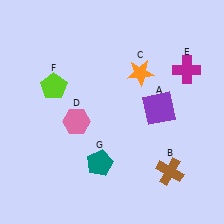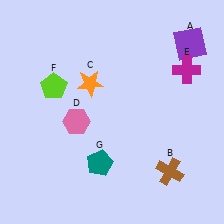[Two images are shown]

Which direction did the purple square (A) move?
The purple square (A) moved up.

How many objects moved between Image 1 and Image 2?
2 objects moved between the two images.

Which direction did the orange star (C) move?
The orange star (C) moved left.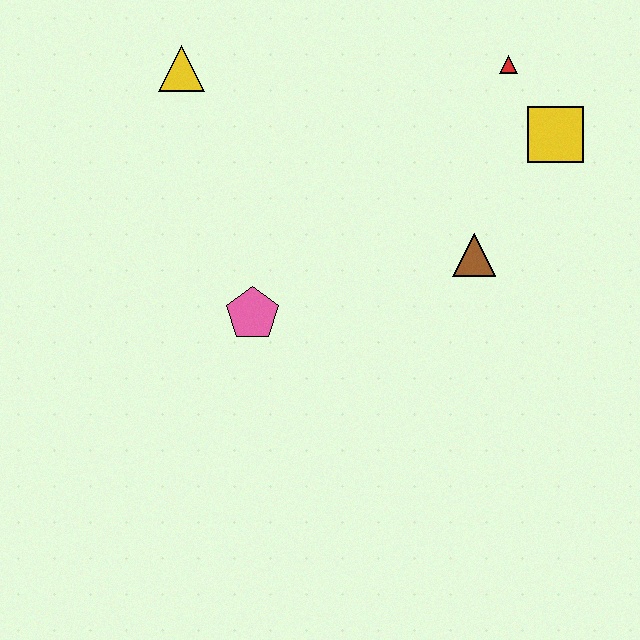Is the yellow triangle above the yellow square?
Yes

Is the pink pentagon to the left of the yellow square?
Yes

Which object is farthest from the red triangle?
The pink pentagon is farthest from the red triangle.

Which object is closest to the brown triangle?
The yellow square is closest to the brown triangle.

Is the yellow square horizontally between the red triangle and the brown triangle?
No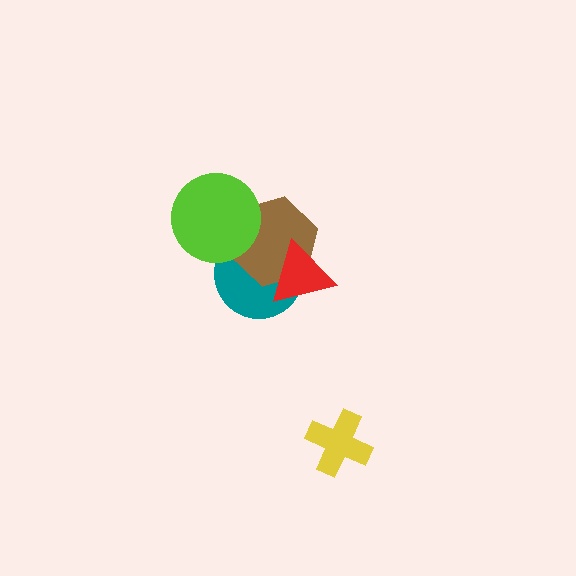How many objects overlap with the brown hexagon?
3 objects overlap with the brown hexagon.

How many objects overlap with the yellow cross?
0 objects overlap with the yellow cross.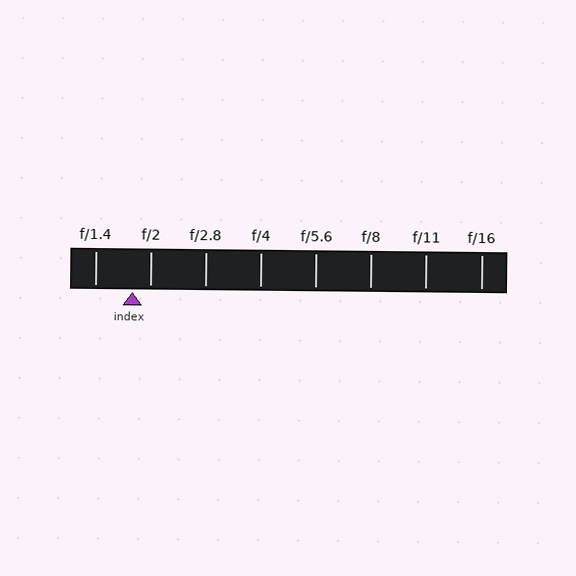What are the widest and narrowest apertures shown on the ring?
The widest aperture shown is f/1.4 and the narrowest is f/16.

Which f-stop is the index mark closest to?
The index mark is closest to f/2.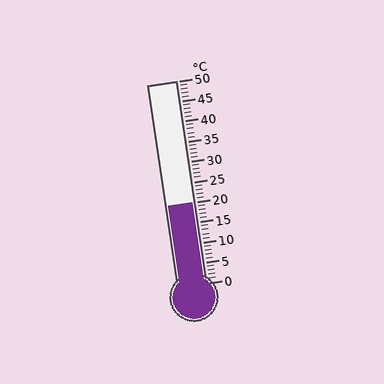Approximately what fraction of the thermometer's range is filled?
The thermometer is filled to approximately 40% of its range.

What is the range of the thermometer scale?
The thermometer scale ranges from 0°C to 50°C.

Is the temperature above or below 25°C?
The temperature is below 25°C.